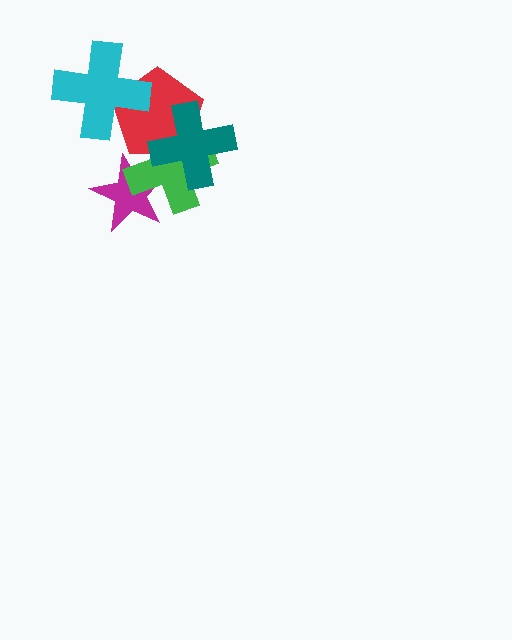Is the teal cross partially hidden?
No, no other shape covers it.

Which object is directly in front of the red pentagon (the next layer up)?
The cyan cross is directly in front of the red pentagon.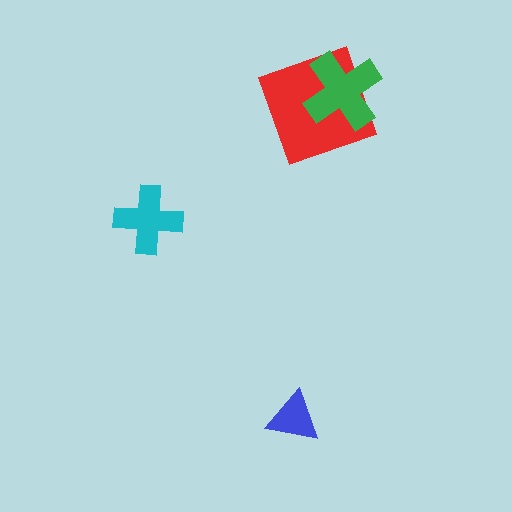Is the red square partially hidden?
Yes, it is partially covered by another shape.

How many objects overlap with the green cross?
1 object overlaps with the green cross.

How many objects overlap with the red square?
1 object overlaps with the red square.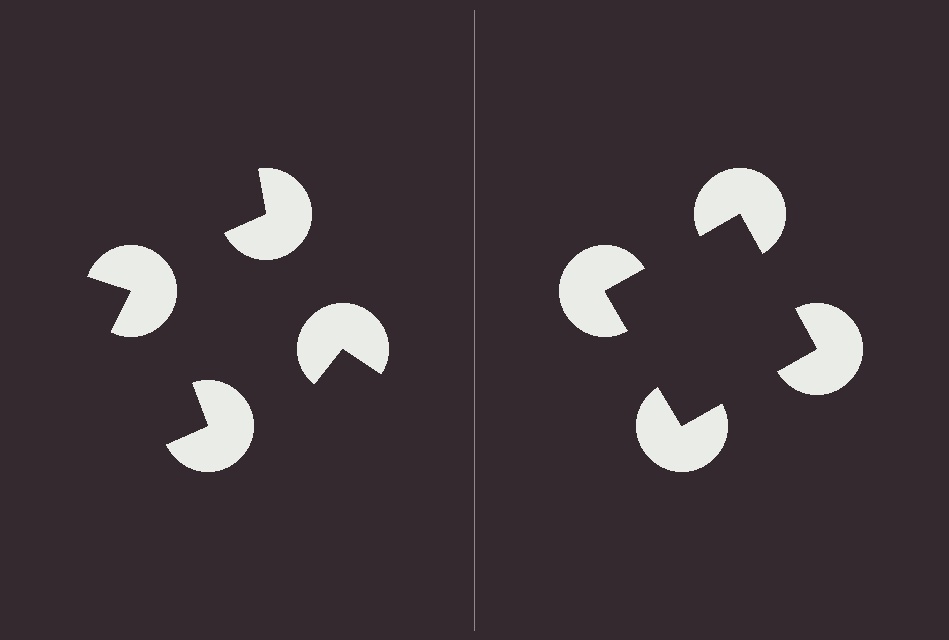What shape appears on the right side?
An illusory square.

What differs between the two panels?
The pac-man discs are positioned identically on both sides; only the wedge orientations differ. On the right they align to a square; on the left they are misaligned.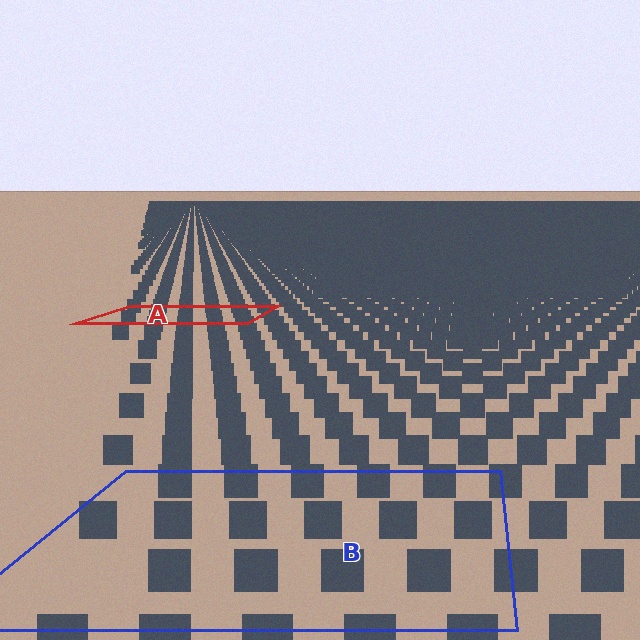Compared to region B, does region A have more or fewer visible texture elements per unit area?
Region A has more texture elements per unit area — they are packed more densely because it is farther away.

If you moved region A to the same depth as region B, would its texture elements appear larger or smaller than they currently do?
They would appear larger. At a closer depth, the same texture elements are projected at a bigger on-screen size.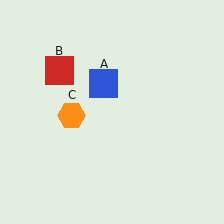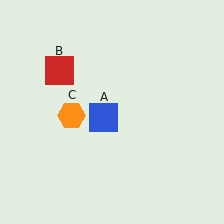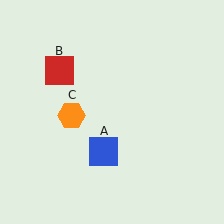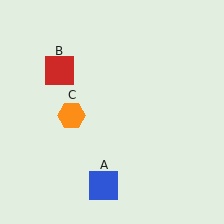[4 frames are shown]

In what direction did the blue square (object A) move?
The blue square (object A) moved down.